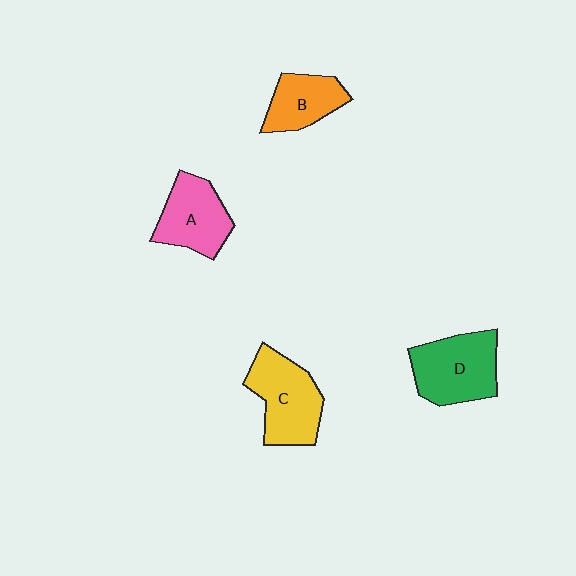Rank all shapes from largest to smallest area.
From largest to smallest: D (green), C (yellow), A (pink), B (orange).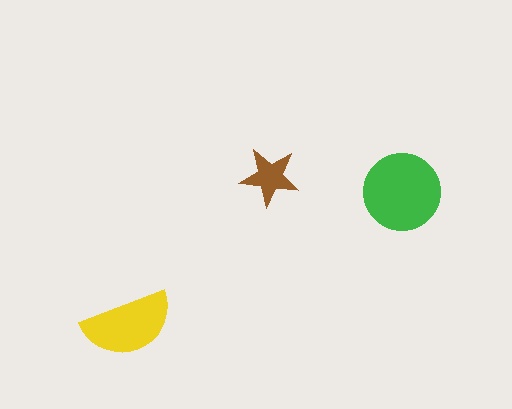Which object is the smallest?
The brown star.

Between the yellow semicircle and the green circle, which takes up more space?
The green circle.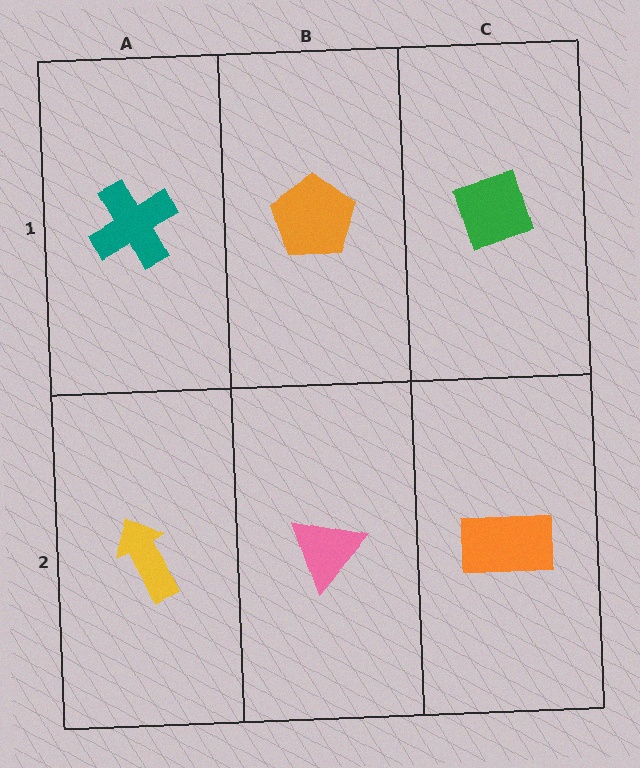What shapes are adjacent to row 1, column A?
A yellow arrow (row 2, column A), an orange pentagon (row 1, column B).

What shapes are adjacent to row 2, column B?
An orange pentagon (row 1, column B), a yellow arrow (row 2, column A), an orange rectangle (row 2, column C).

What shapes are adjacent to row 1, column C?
An orange rectangle (row 2, column C), an orange pentagon (row 1, column B).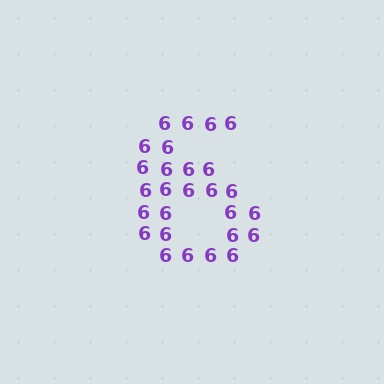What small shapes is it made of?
It is made of small digit 6's.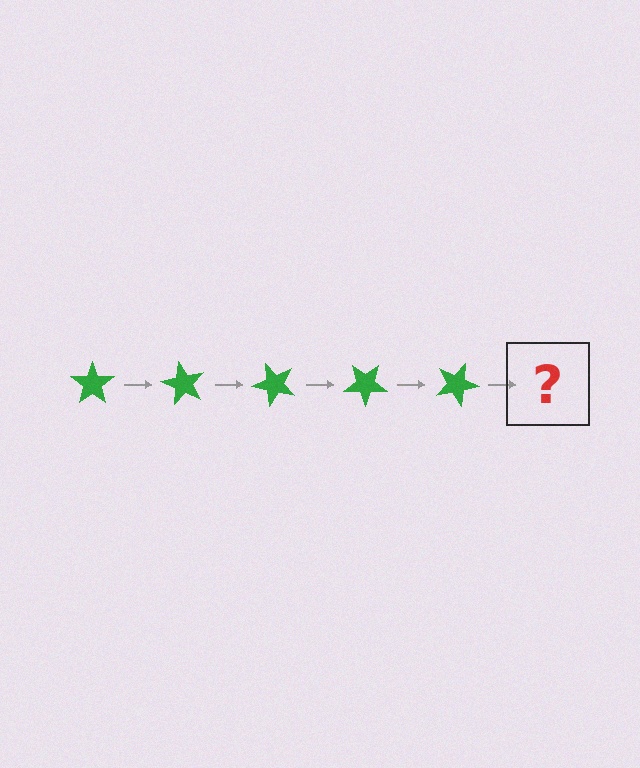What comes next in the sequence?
The next element should be a green star rotated 300 degrees.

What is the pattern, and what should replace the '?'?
The pattern is that the star rotates 60 degrees each step. The '?' should be a green star rotated 300 degrees.